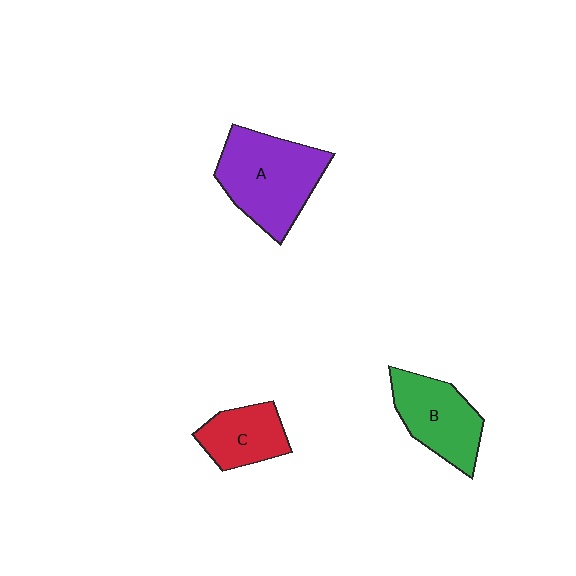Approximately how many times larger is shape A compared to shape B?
Approximately 1.3 times.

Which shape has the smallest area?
Shape C (red).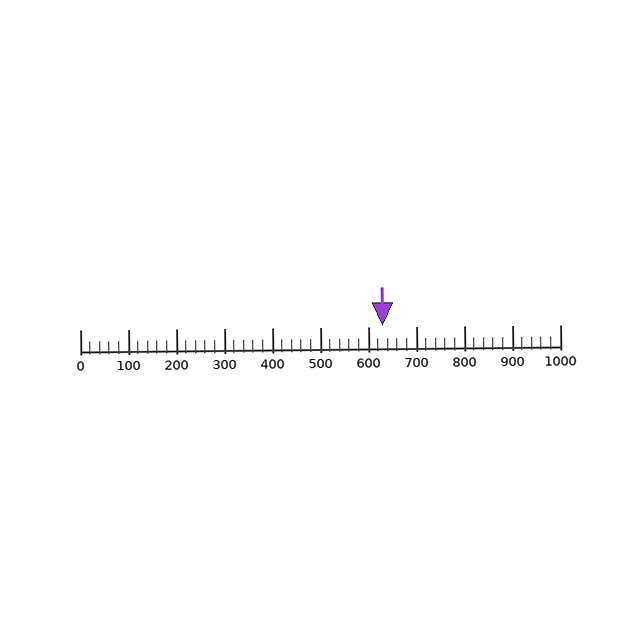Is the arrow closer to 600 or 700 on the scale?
The arrow is closer to 600.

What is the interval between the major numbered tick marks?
The major tick marks are spaced 100 units apart.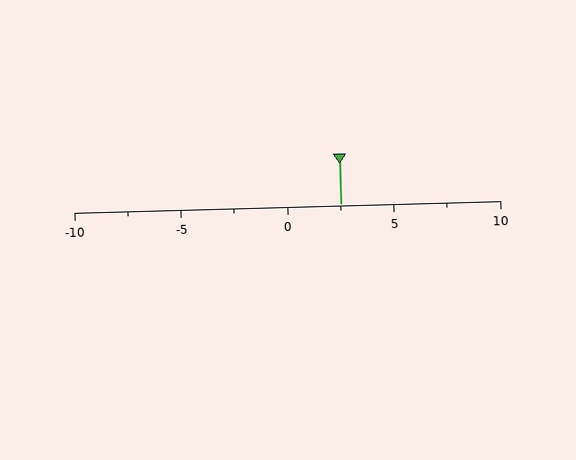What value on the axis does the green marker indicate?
The marker indicates approximately 2.5.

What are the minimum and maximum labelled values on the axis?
The axis runs from -10 to 10.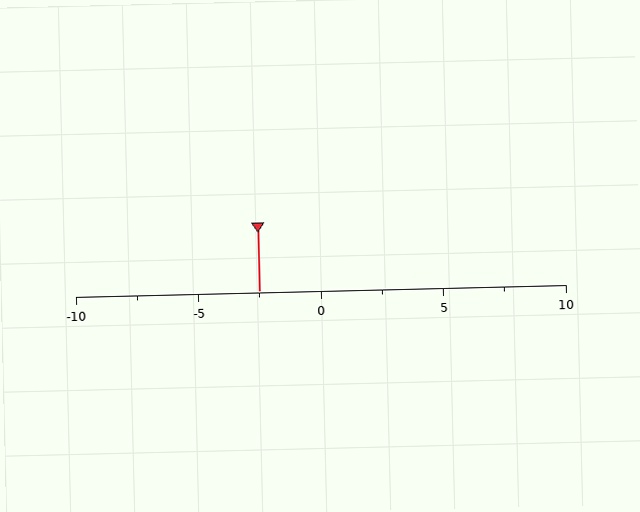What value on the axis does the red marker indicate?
The marker indicates approximately -2.5.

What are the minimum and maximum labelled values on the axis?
The axis runs from -10 to 10.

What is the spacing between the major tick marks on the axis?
The major ticks are spaced 5 apart.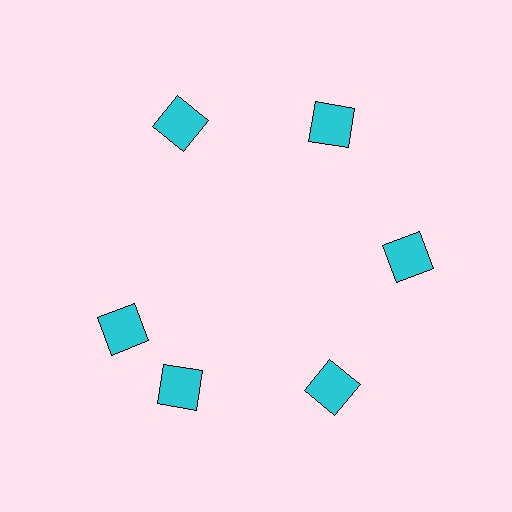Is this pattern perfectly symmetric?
No. The 6 cyan squares are arranged in a ring, but one element near the 9 o'clock position is rotated out of alignment along the ring, breaking the 6-fold rotational symmetry.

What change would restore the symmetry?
The symmetry would be restored by rotating it back into even spacing with its neighbors so that all 6 squares sit at equal angles and equal distance from the center.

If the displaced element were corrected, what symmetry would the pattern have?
It would have 6-fold rotational symmetry — the pattern would map onto itself every 60 degrees.